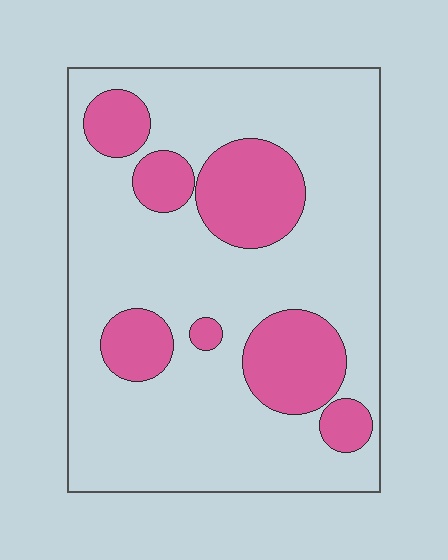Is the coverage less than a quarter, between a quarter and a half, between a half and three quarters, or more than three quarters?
Less than a quarter.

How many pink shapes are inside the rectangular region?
7.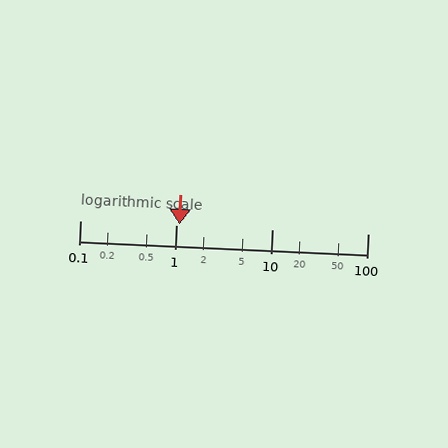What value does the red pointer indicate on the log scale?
The pointer indicates approximately 1.1.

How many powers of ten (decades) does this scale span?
The scale spans 3 decades, from 0.1 to 100.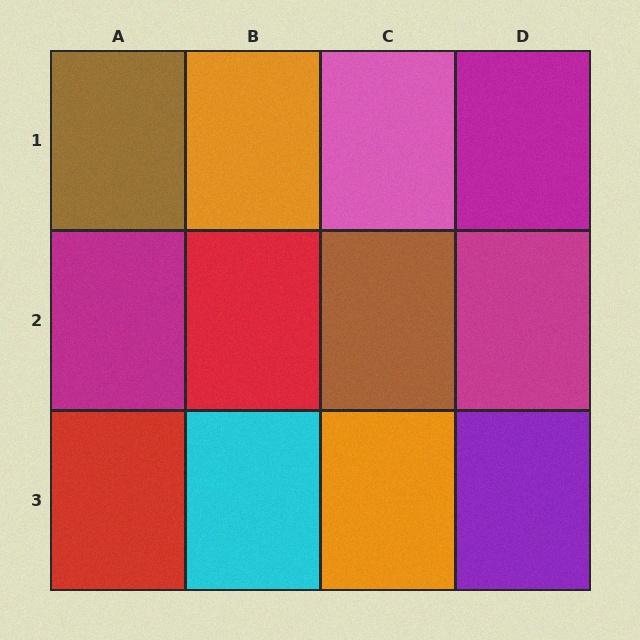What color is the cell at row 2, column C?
Brown.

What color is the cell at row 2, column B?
Red.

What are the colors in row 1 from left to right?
Brown, orange, pink, magenta.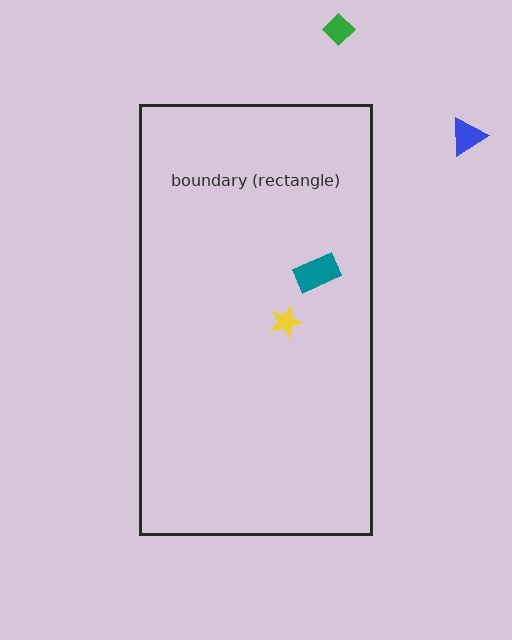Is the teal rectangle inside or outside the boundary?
Inside.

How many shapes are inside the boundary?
2 inside, 2 outside.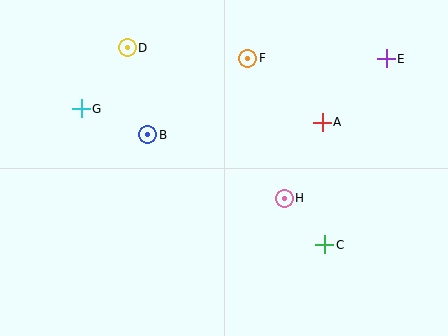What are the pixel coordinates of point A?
Point A is at (322, 122).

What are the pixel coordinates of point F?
Point F is at (248, 58).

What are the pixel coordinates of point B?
Point B is at (148, 135).